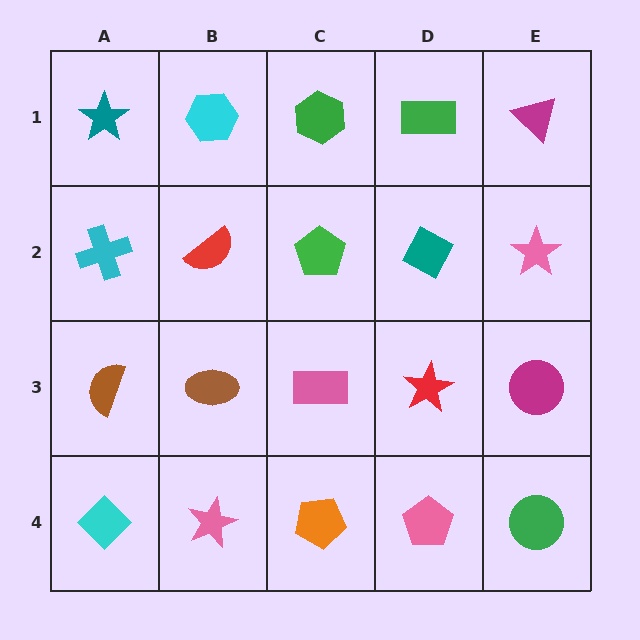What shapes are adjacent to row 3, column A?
A cyan cross (row 2, column A), a cyan diamond (row 4, column A), a brown ellipse (row 3, column B).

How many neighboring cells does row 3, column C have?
4.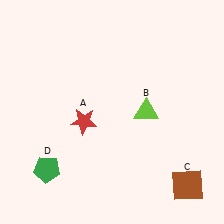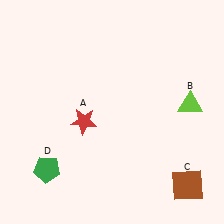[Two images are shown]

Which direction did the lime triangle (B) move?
The lime triangle (B) moved right.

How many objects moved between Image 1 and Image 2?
1 object moved between the two images.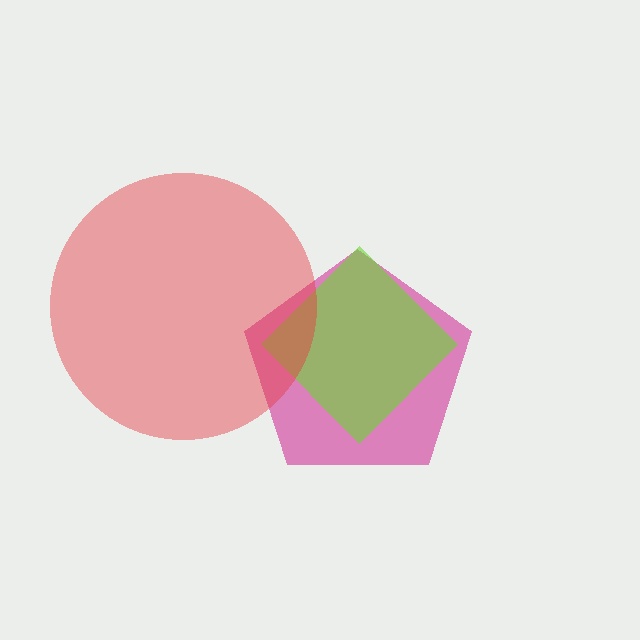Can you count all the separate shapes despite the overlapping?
Yes, there are 3 separate shapes.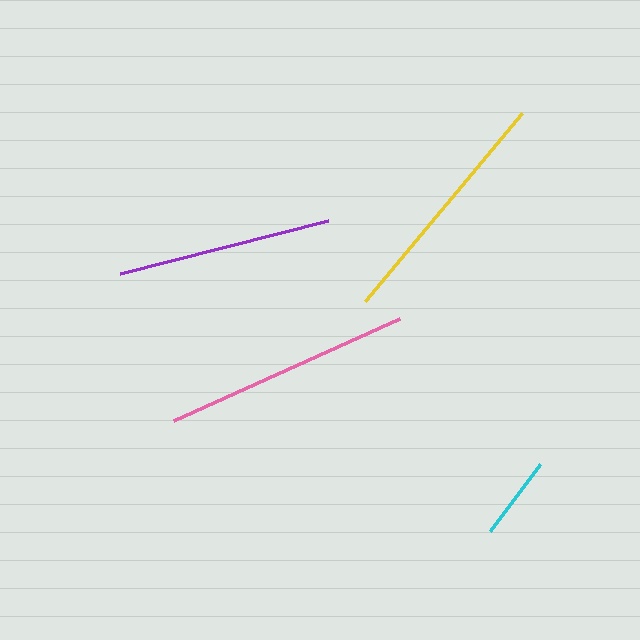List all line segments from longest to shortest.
From longest to shortest: pink, yellow, purple, cyan.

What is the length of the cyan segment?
The cyan segment is approximately 84 pixels long.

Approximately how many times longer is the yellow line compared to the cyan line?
The yellow line is approximately 2.9 times the length of the cyan line.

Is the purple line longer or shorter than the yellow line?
The yellow line is longer than the purple line.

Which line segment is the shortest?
The cyan line is the shortest at approximately 84 pixels.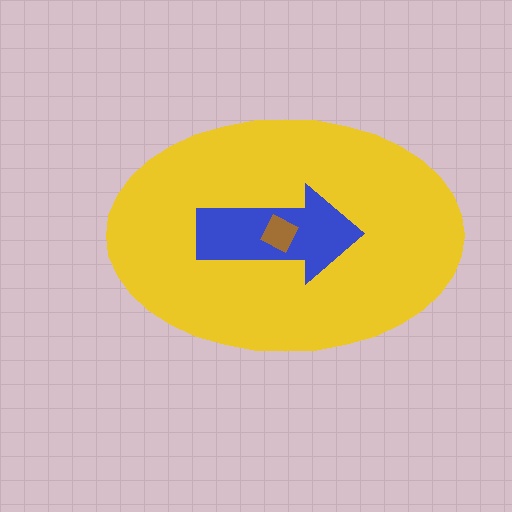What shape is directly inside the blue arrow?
The brown diamond.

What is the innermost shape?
The brown diamond.